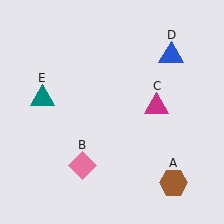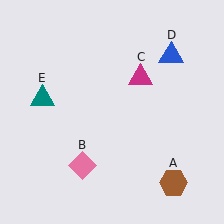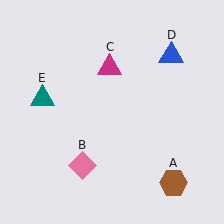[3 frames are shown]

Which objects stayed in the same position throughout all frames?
Brown hexagon (object A) and pink diamond (object B) and blue triangle (object D) and teal triangle (object E) remained stationary.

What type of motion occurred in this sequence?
The magenta triangle (object C) rotated counterclockwise around the center of the scene.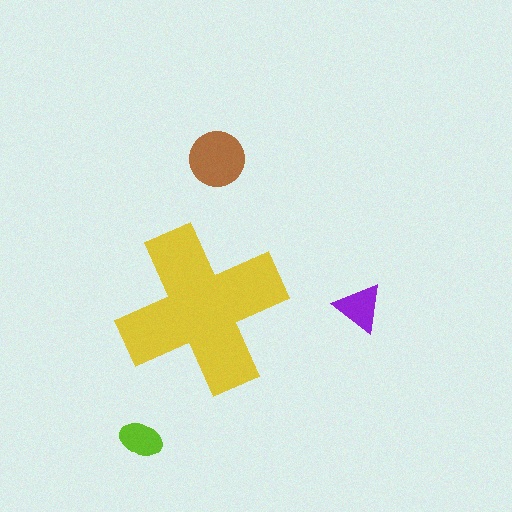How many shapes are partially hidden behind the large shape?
0 shapes are partially hidden.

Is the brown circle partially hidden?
No, the brown circle is fully visible.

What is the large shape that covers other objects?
A yellow cross.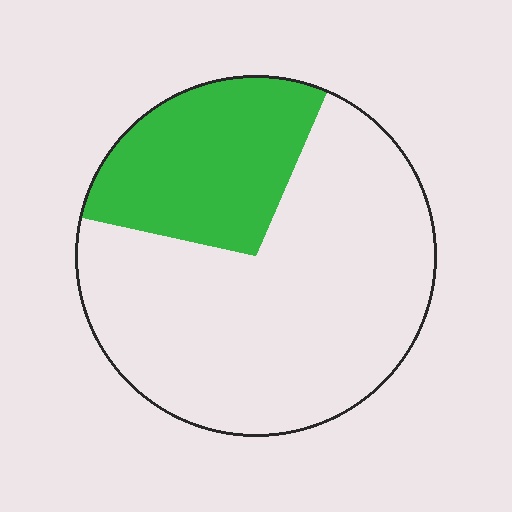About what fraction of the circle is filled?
About one quarter (1/4).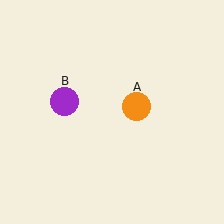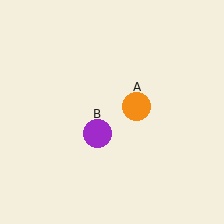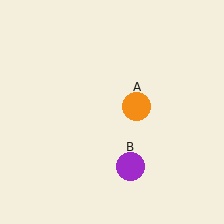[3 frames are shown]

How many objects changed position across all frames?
1 object changed position: purple circle (object B).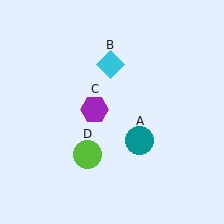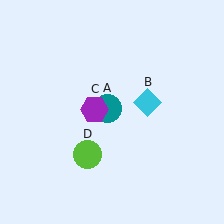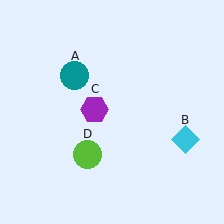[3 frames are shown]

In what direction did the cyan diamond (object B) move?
The cyan diamond (object B) moved down and to the right.